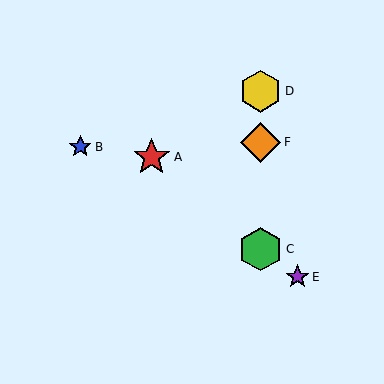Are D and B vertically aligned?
No, D is at x≈261 and B is at x≈80.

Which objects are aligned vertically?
Objects C, D, F are aligned vertically.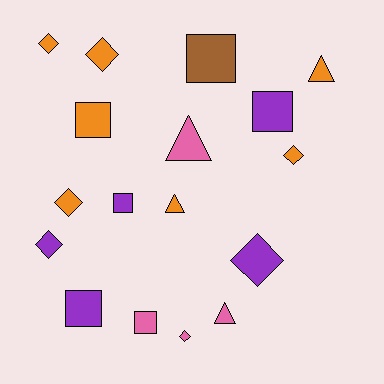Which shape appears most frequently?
Diamond, with 7 objects.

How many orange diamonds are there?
There are 4 orange diamonds.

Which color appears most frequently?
Orange, with 7 objects.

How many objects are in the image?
There are 17 objects.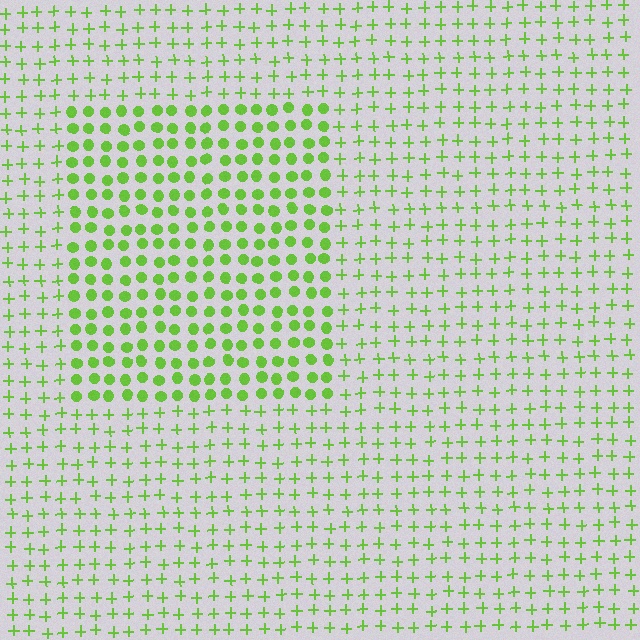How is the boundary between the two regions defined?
The boundary is defined by a change in element shape: circles inside vs. plus signs outside. All elements share the same color and spacing.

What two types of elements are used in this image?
The image uses circles inside the rectangle region and plus signs outside it.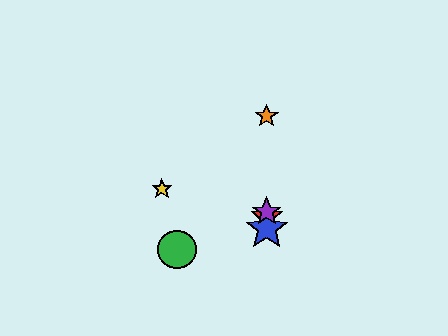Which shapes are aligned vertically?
The red star, the blue star, the purple star, the orange star are aligned vertically.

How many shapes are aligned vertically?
4 shapes (the red star, the blue star, the purple star, the orange star) are aligned vertically.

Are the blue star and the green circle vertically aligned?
No, the blue star is at x≈267 and the green circle is at x≈177.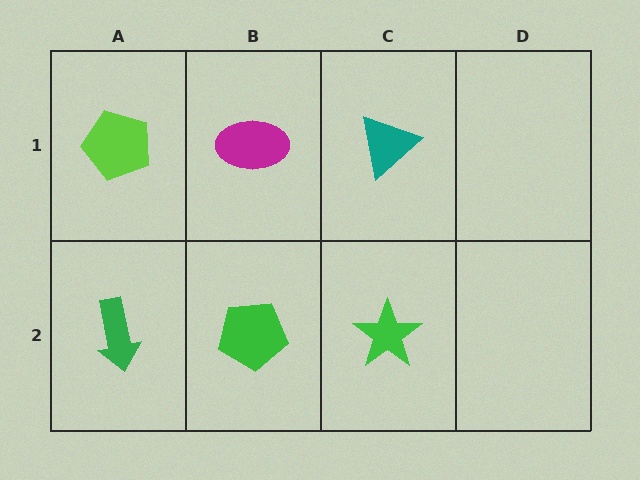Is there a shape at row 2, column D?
No, that cell is empty.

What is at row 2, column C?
A green star.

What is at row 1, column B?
A magenta ellipse.